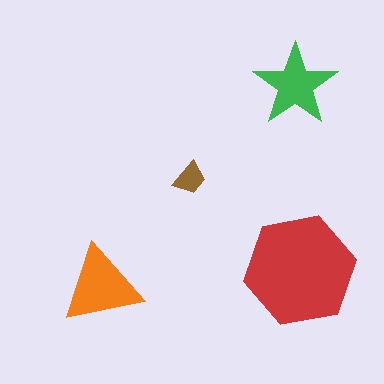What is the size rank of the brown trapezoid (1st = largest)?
4th.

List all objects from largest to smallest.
The red hexagon, the orange triangle, the green star, the brown trapezoid.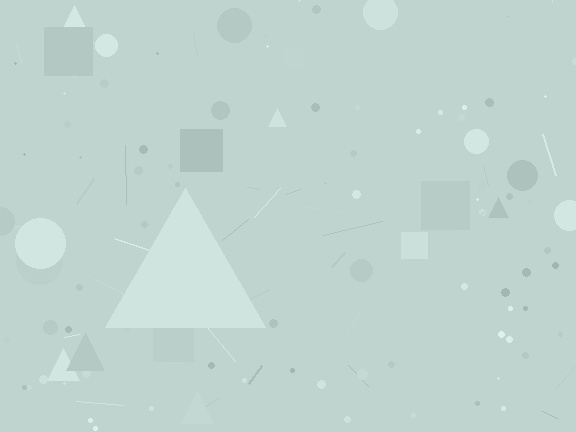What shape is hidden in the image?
A triangle is hidden in the image.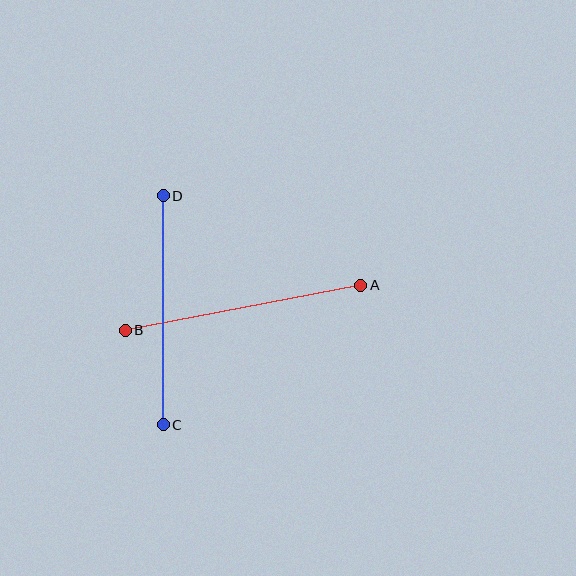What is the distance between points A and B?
The distance is approximately 240 pixels.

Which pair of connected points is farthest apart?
Points A and B are farthest apart.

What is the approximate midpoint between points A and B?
The midpoint is at approximately (243, 308) pixels.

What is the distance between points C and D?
The distance is approximately 229 pixels.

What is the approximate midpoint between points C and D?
The midpoint is at approximately (163, 310) pixels.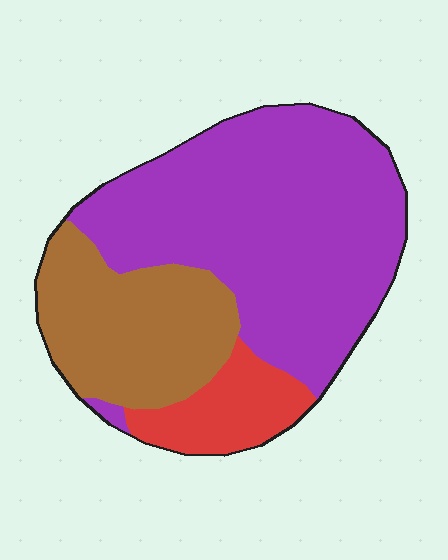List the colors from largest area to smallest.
From largest to smallest: purple, brown, red.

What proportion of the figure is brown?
Brown covers about 25% of the figure.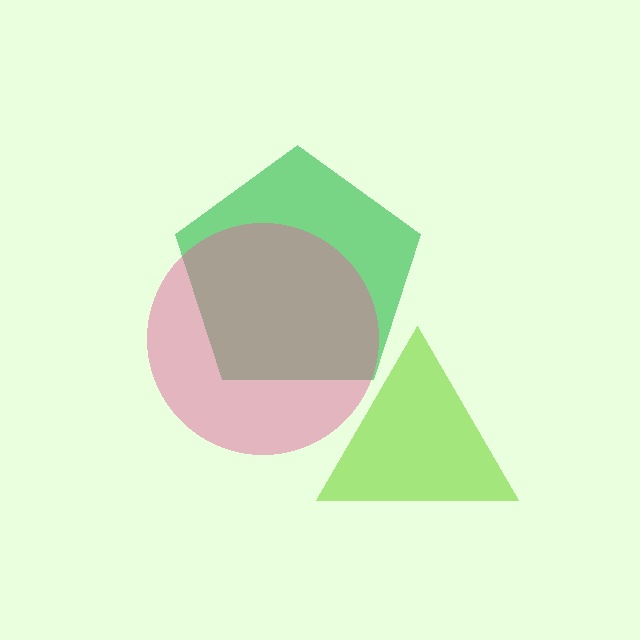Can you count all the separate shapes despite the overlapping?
Yes, there are 3 separate shapes.